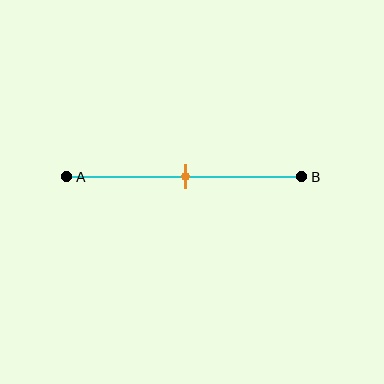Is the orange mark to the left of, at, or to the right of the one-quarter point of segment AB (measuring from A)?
The orange mark is to the right of the one-quarter point of segment AB.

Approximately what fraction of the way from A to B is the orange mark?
The orange mark is approximately 50% of the way from A to B.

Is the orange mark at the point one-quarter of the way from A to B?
No, the mark is at about 50% from A, not at the 25% one-quarter point.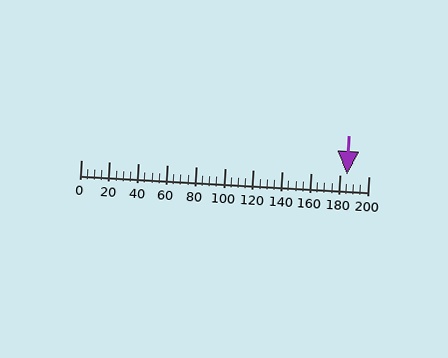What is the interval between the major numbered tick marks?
The major tick marks are spaced 20 units apart.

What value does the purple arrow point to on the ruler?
The purple arrow points to approximately 185.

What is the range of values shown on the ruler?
The ruler shows values from 0 to 200.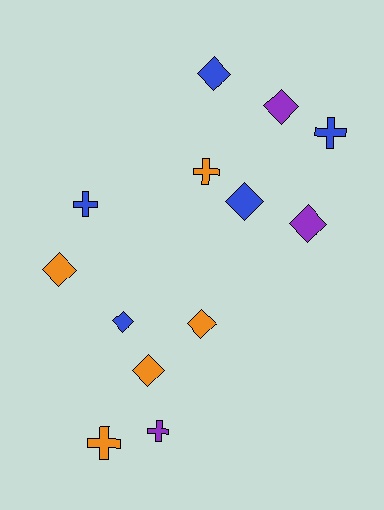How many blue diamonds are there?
There are 3 blue diamonds.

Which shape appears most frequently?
Diamond, with 8 objects.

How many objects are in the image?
There are 13 objects.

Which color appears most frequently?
Orange, with 5 objects.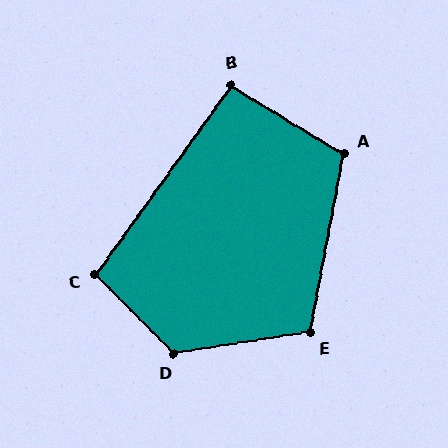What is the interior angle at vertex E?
Approximately 109 degrees (obtuse).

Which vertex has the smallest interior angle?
B, at approximately 94 degrees.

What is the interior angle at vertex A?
Approximately 111 degrees (obtuse).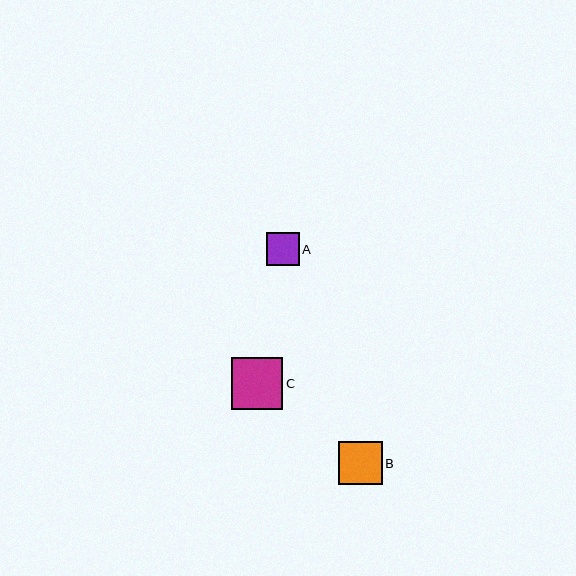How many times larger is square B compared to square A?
Square B is approximately 1.3 times the size of square A.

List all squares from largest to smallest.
From largest to smallest: C, B, A.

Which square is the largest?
Square C is the largest with a size of approximately 52 pixels.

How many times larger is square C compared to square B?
Square C is approximately 1.2 times the size of square B.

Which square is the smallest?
Square A is the smallest with a size of approximately 33 pixels.